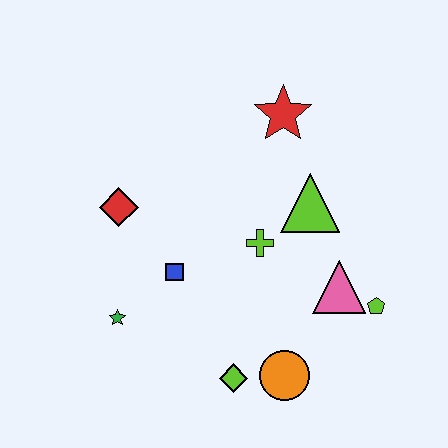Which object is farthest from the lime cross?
The green star is farthest from the lime cross.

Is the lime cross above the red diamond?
No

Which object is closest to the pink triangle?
The lime pentagon is closest to the pink triangle.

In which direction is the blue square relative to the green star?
The blue square is to the right of the green star.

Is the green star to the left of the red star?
Yes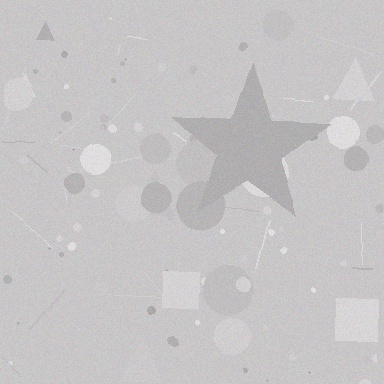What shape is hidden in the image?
A star is hidden in the image.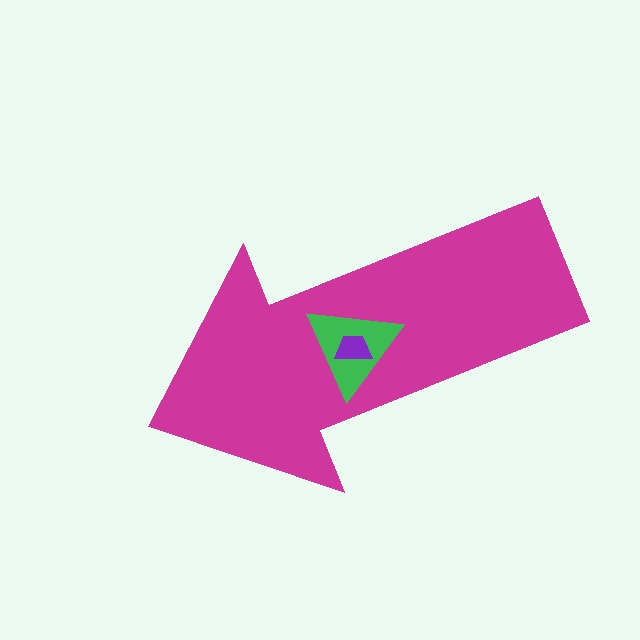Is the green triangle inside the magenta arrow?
Yes.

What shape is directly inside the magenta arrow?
The green triangle.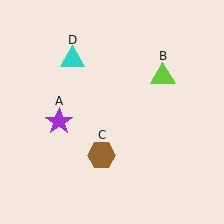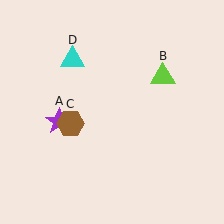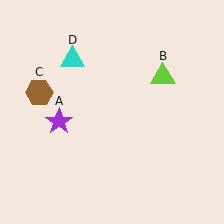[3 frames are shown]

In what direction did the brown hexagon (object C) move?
The brown hexagon (object C) moved up and to the left.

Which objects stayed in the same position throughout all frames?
Purple star (object A) and lime triangle (object B) and cyan triangle (object D) remained stationary.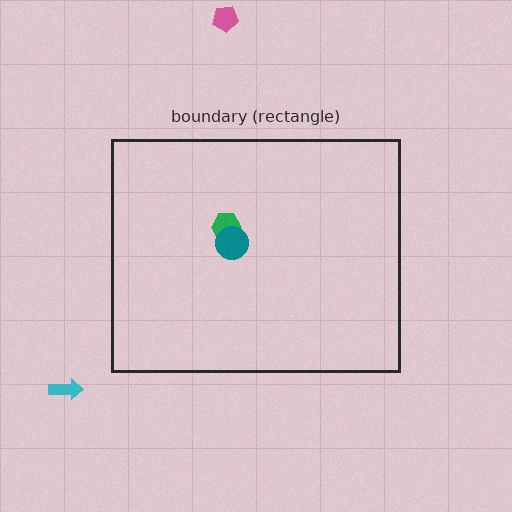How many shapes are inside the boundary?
2 inside, 2 outside.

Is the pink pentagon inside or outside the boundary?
Outside.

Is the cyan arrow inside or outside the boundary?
Outside.